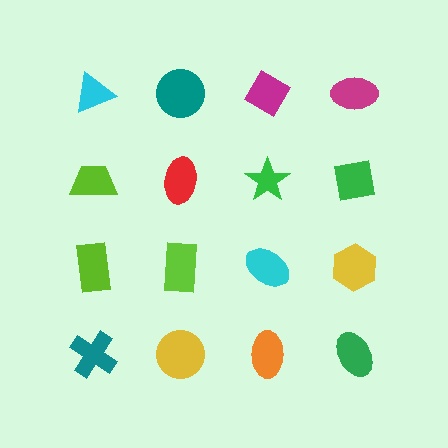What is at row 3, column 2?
A lime rectangle.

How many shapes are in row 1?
4 shapes.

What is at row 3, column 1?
A lime rectangle.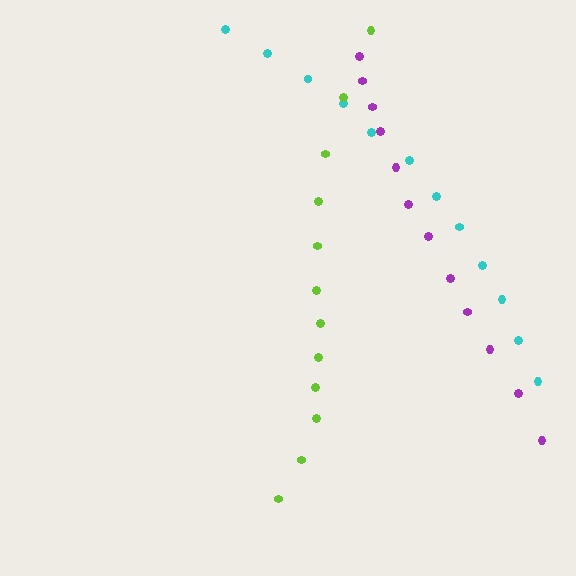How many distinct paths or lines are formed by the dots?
There are 3 distinct paths.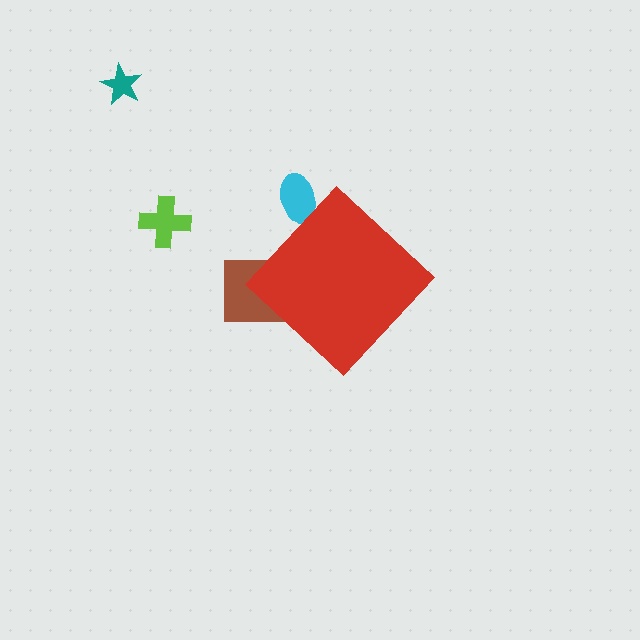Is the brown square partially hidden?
Yes, the brown square is partially hidden behind the red diamond.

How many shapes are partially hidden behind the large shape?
2 shapes are partially hidden.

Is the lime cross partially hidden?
No, the lime cross is fully visible.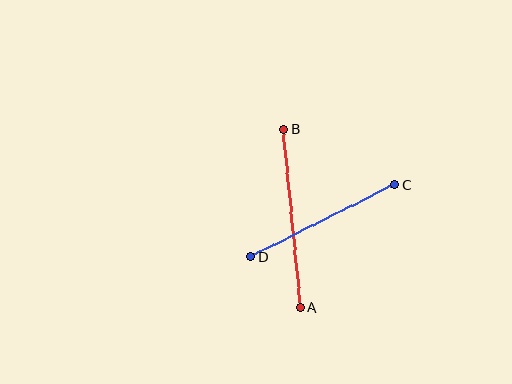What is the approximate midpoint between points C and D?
The midpoint is at approximately (323, 221) pixels.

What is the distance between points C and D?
The distance is approximately 161 pixels.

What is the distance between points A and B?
The distance is approximately 179 pixels.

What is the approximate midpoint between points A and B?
The midpoint is at approximately (292, 218) pixels.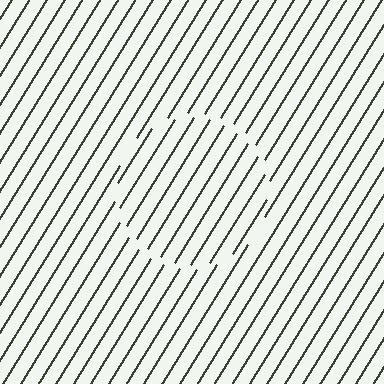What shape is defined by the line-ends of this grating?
An illusory circle. The interior of the shape contains the same grating, shifted by half a period — the contour is defined by the phase discontinuity where line-ends from the inner and outer gratings abut.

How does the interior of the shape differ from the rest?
The interior of the shape contains the same grating, shifted by half a period — the contour is defined by the phase discontinuity where line-ends from the inner and outer gratings abut.